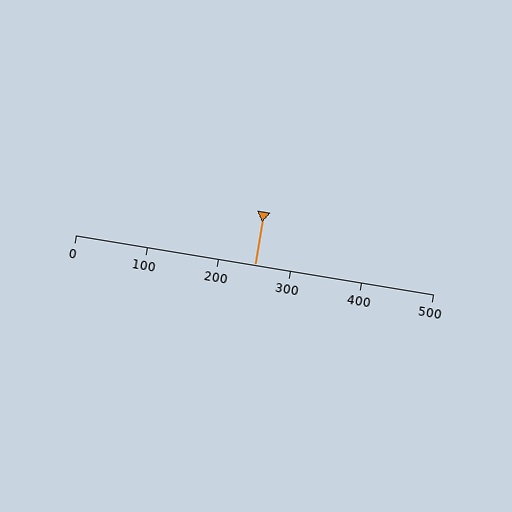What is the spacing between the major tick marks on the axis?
The major ticks are spaced 100 apart.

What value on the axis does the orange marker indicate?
The marker indicates approximately 250.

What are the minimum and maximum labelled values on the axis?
The axis runs from 0 to 500.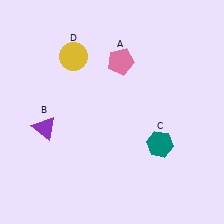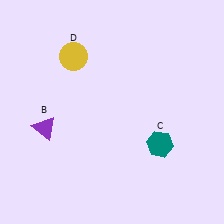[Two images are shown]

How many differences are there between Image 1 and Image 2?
There is 1 difference between the two images.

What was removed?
The pink pentagon (A) was removed in Image 2.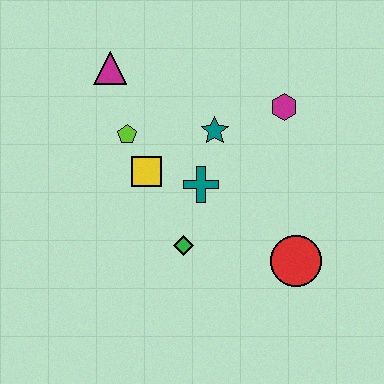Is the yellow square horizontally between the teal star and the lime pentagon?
Yes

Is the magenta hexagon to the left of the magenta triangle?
No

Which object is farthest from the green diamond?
The magenta triangle is farthest from the green diamond.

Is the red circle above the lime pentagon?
No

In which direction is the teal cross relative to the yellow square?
The teal cross is to the right of the yellow square.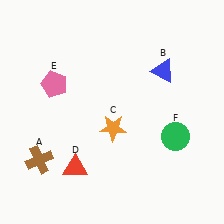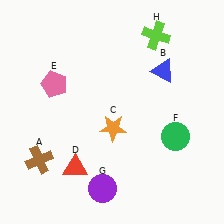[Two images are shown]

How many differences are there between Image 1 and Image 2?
There are 2 differences between the two images.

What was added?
A purple circle (G), a lime cross (H) were added in Image 2.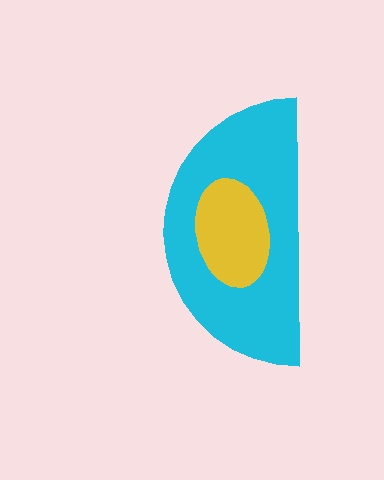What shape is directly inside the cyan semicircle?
The yellow ellipse.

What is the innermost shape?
The yellow ellipse.